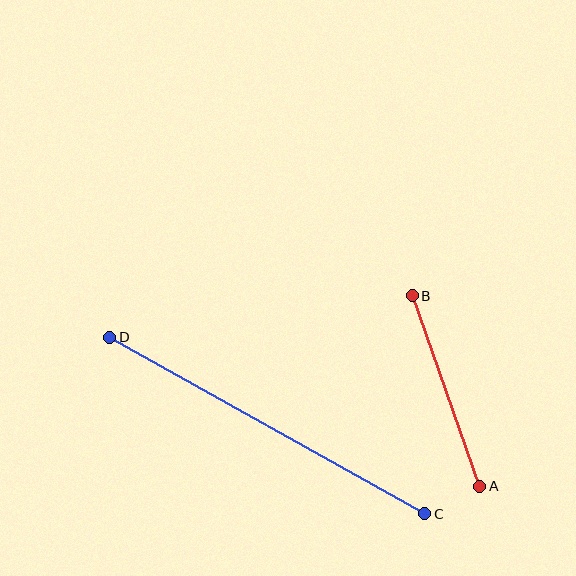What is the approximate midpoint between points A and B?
The midpoint is at approximately (446, 391) pixels.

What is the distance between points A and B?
The distance is approximately 202 pixels.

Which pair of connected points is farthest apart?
Points C and D are farthest apart.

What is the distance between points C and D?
The distance is approximately 361 pixels.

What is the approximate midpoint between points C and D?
The midpoint is at approximately (267, 426) pixels.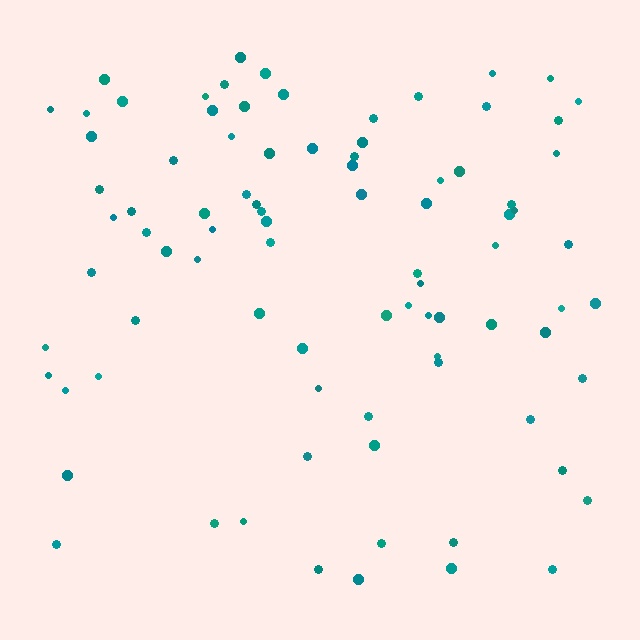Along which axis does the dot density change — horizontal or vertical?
Vertical.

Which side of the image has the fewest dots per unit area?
The bottom.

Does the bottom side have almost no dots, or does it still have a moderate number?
Still a moderate number, just noticeably fewer than the top.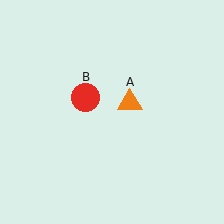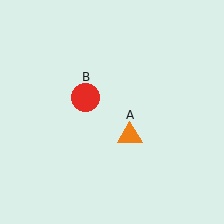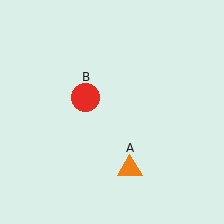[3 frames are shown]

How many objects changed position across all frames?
1 object changed position: orange triangle (object A).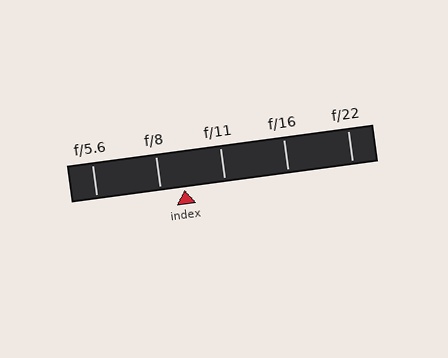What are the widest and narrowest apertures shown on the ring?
The widest aperture shown is f/5.6 and the narrowest is f/22.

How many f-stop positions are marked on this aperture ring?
There are 5 f-stop positions marked.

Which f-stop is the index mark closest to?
The index mark is closest to f/8.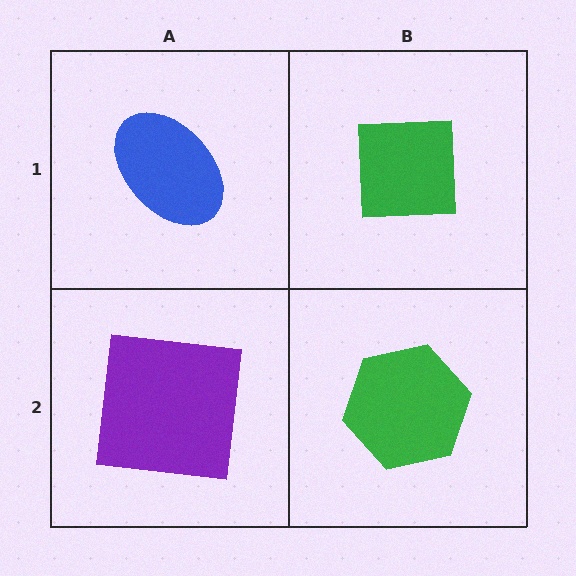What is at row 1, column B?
A green square.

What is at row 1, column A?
A blue ellipse.